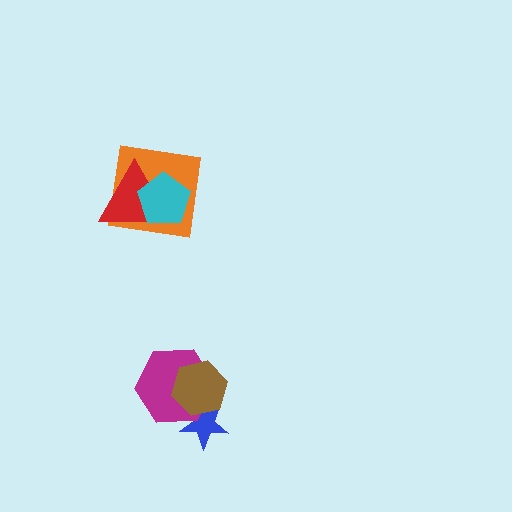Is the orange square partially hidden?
Yes, it is partially covered by another shape.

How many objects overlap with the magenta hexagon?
2 objects overlap with the magenta hexagon.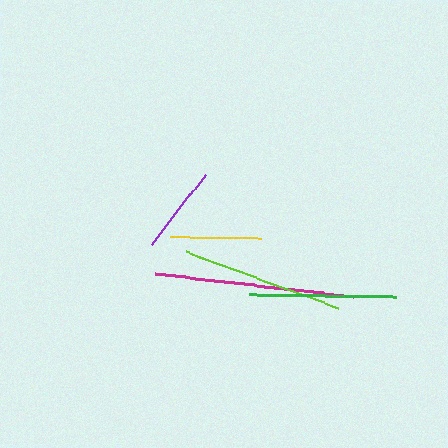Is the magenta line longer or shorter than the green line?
The magenta line is longer than the green line.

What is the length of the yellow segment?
The yellow segment is approximately 91 pixels long.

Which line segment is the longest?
The magenta line is the longest at approximately 199 pixels.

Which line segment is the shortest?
The purple line is the shortest at approximately 89 pixels.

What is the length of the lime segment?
The lime segment is approximately 162 pixels long.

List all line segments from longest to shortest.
From longest to shortest: magenta, lime, green, yellow, purple.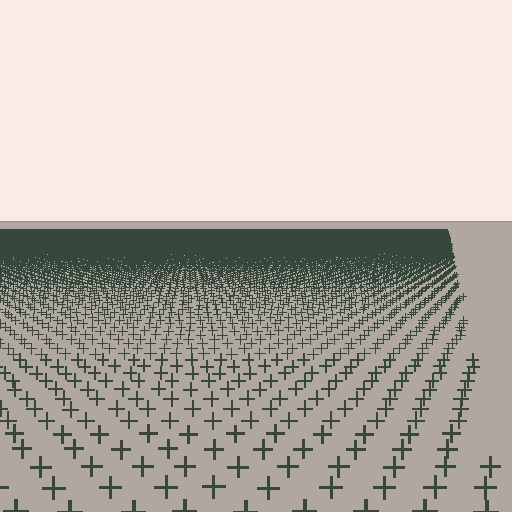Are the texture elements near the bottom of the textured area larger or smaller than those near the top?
Larger. Near the bottom, elements are closer to the viewer and appear at a bigger on-screen size.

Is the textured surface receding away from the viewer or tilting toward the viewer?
The surface is receding away from the viewer. Texture elements get smaller and denser toward the top.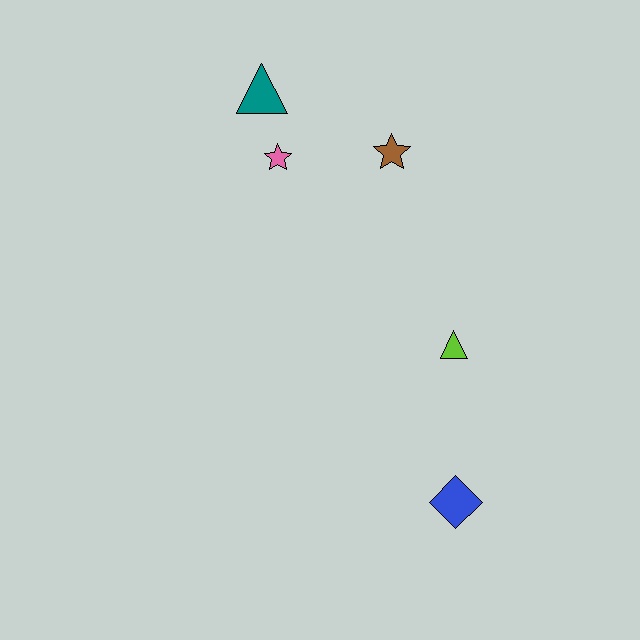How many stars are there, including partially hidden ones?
There are 2 stars.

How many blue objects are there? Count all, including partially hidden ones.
There is 1 blue object.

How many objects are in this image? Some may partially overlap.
There are 5 objects.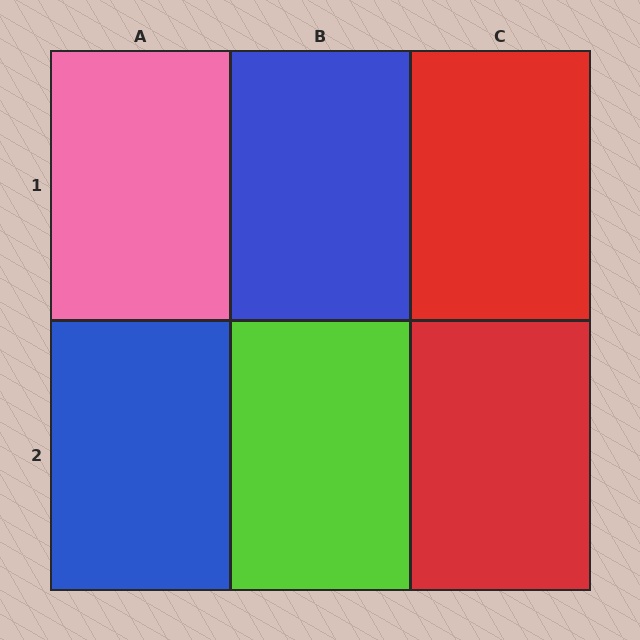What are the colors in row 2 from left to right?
Blue, lime, red.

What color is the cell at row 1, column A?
Pink.